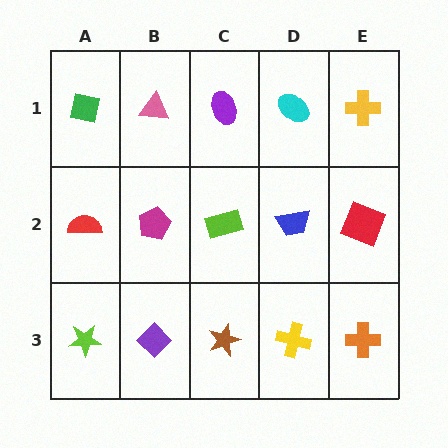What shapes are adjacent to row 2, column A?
A green square (row 1, column A), a lime star (row 3, column A), a magenta pentagon (row 2, column B).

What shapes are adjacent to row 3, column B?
A magenta pentagon (row 2, column B), a lime star (row 3, column A), a brown star (row 3, column C).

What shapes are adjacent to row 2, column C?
A purple ellipse (row 1, column C), a brown star (row 3, column C), a magenta pentagon (row 2, column B), a blue trapezoid (row 2, column D).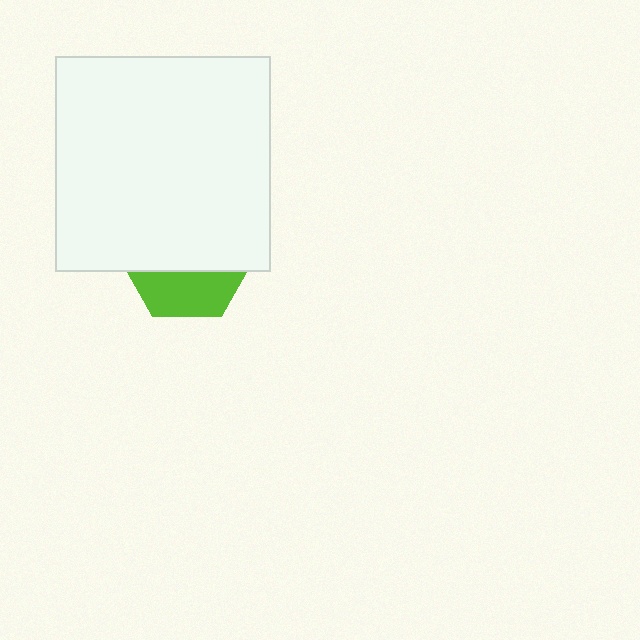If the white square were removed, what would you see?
You would see the complete lime hexagon.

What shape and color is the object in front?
The object in front is a white square.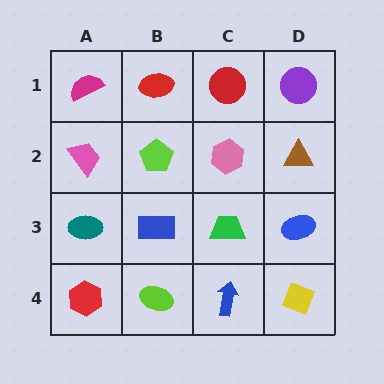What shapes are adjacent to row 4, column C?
A green trapezoid (row 3, column C), a lime ellipse (row 4, column B), a yellow diamond (row 4, column D).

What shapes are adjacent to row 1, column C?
A pink hexagon (row 2, column C), a red ellipse (row 1, column B), a purple circle (row 1, column D).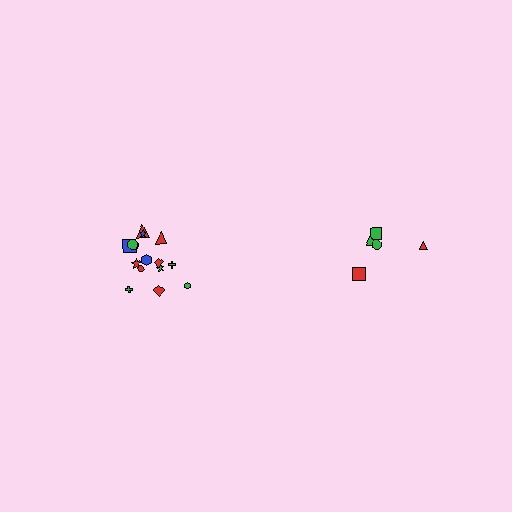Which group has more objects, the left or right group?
The left group.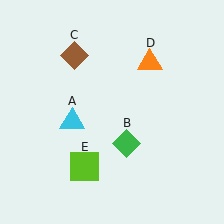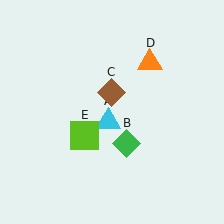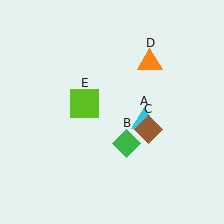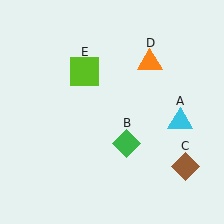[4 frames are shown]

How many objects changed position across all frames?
3 objects changed position: cyan triangle (object A), brown diamond (object C), lime square (object E).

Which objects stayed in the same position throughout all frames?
Green diamond (object B) and orange triangle (object D) remained stationary.